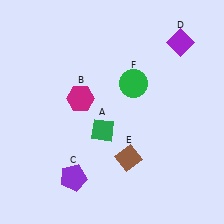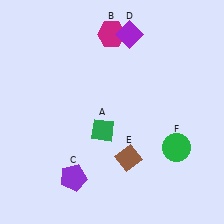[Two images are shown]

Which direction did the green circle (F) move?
The green circle (F) moved down.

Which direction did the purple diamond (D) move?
The purple diamond (D) moved left.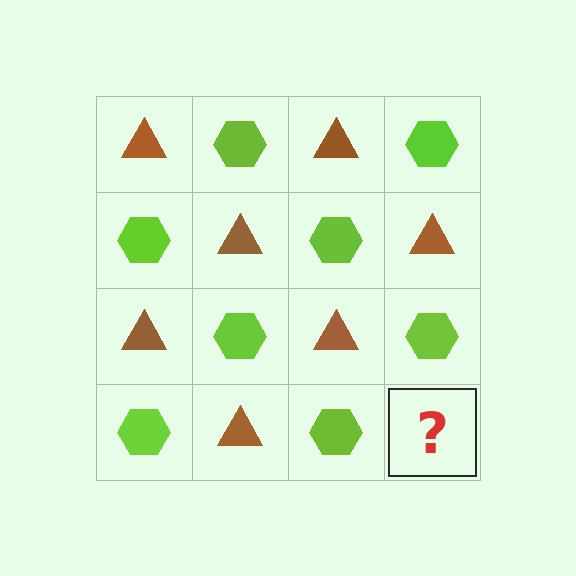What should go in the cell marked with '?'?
The missing cell should contain a brown triangle.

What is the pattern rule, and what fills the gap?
The rule is that it alternates brown triangle and lime hexagon in a checkerboard pattern. The gap should be filled with a brown triangle.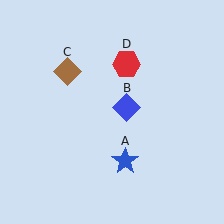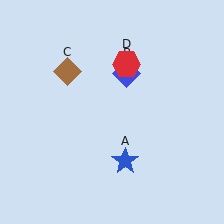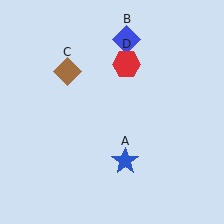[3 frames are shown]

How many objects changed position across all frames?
1 object changed position: blue diamond (object B).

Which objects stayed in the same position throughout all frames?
Blue star (object A) and brown diamond (object C) and red hexagon (object D) remained stationary.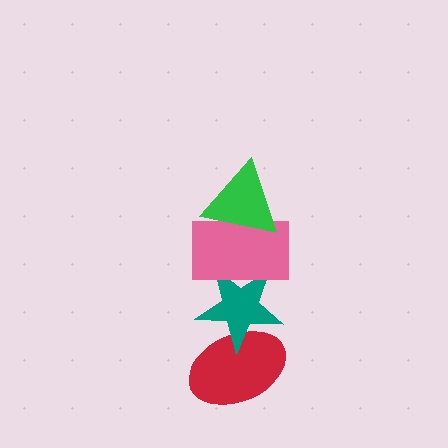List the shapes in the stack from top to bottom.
From top to bottom: the green triangle, the pink rectangle, the teal star, the red ellipse.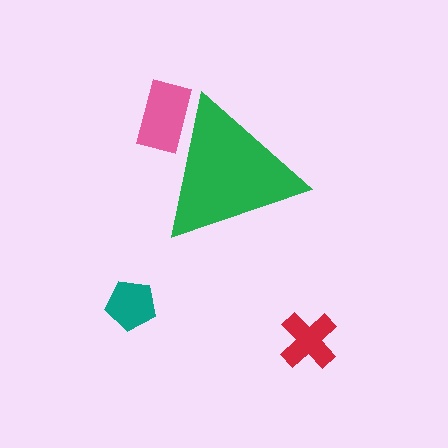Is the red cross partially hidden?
No, the red cross is fully visible.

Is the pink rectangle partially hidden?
Yes, the pink rectangle is partially hidden behind the green triangle.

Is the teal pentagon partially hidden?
No, the teal pentagon is fully visible.